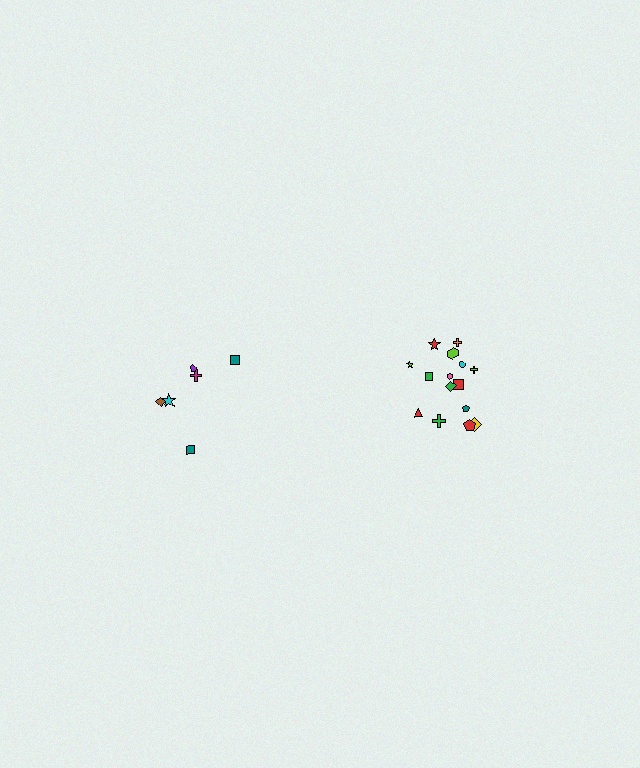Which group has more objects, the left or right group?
The right group.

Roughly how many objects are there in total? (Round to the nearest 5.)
Roughly 20 objects in total.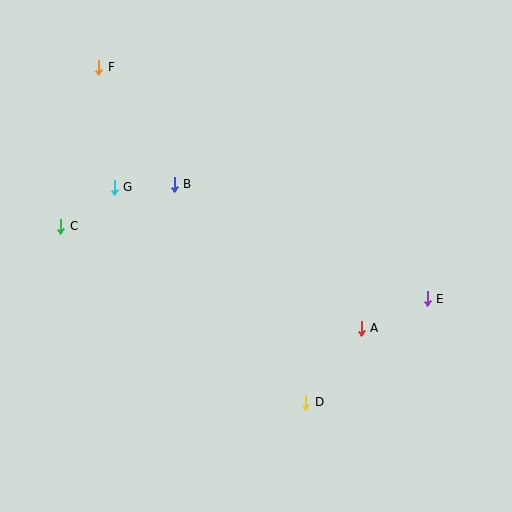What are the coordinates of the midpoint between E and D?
The midpoint between E and D is at (366, 351).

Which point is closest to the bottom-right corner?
Point E is closest to the bottom-right corner.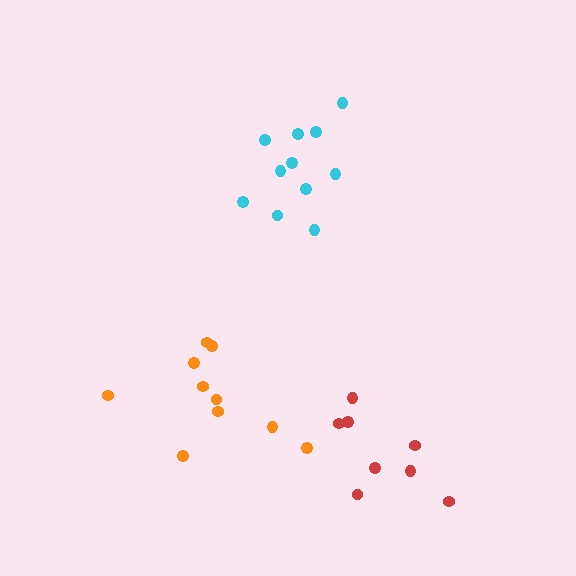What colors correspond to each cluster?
The clusters are colored: cyan, orange, red.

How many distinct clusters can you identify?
There are 3 distinct clusters.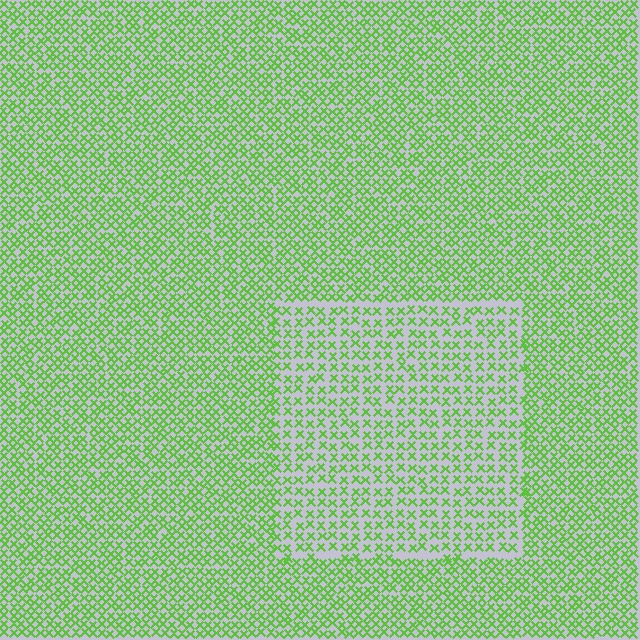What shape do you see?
I see a rectangle.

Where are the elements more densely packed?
The elements are more densely packed outside the rectangle boundary.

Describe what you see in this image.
The image contains small lime elements arranged at two different densities. A rectangle-shaped region is visible where the elements are less densely packed than the surrounding area.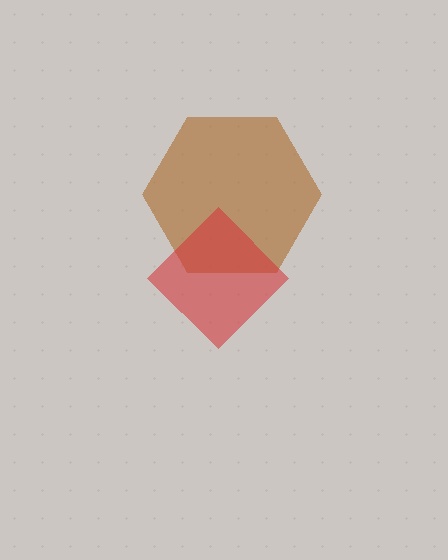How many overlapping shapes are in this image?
There are 2 overlapping shapes in the image.